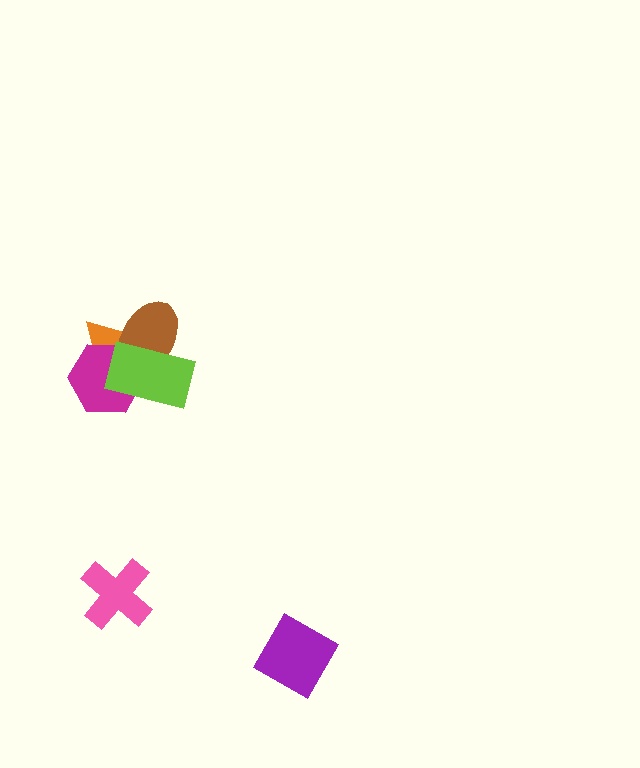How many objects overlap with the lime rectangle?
3 objects overlap with the lime rectangle.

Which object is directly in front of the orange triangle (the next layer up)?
The brown ellipse is directly in front of the orange triangle.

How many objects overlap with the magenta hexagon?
3 objects overlap with the magenta hexagon.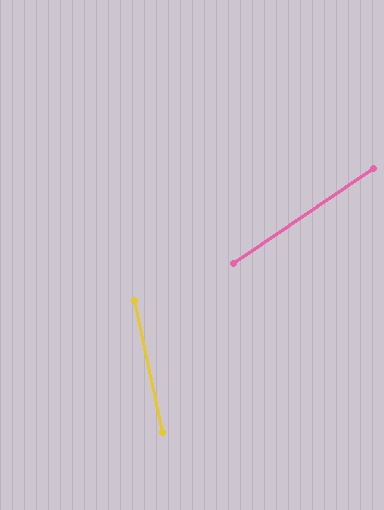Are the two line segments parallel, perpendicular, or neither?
Neither parallel nor perpendicular — they differ by about 67°.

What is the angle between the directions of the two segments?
Approximately 67 degrees.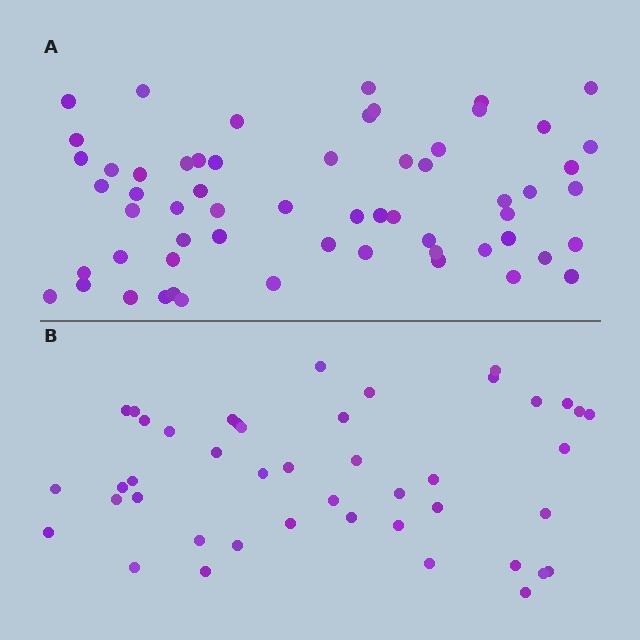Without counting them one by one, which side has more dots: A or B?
Region A (the top region) has more dots.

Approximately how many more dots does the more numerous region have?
Region A has approximately 15 more dots than region B.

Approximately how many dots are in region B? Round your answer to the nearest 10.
About 40 dots. (The exact count is 44, which rounds to 40.)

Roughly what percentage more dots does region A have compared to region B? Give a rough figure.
About 35% more.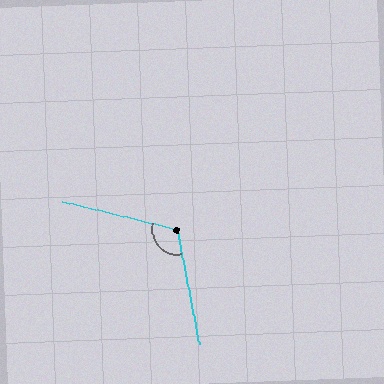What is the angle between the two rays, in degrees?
Approximately 115 degrees.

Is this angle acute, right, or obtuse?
It is obtuse.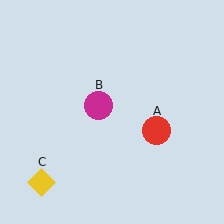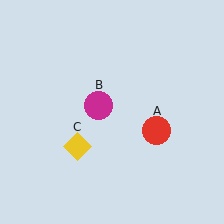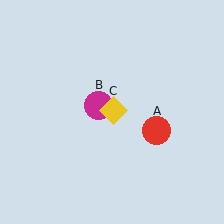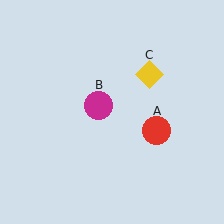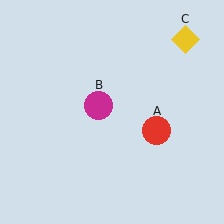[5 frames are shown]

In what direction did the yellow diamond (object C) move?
The yellow diamond (object C) moved up and to the right.